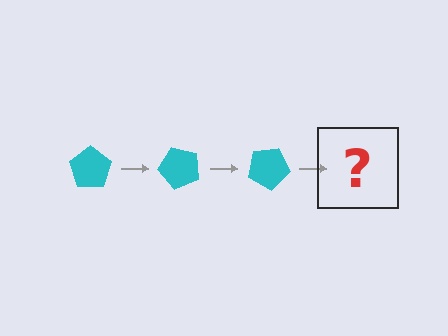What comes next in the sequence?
The next element should be a cyan pentagon rotated 150 degrees.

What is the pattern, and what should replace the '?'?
The pattern is that the pentagon rotates 50 degrees each step. The '?' should be a cyan pentagon rotated 150 degrees.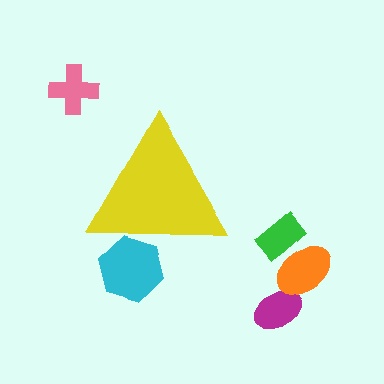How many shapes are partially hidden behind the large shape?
1 shape is partially hidden.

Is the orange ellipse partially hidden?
No, the orange ellipse is fully visible.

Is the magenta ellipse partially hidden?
No, the magenta ellipse is fully visible.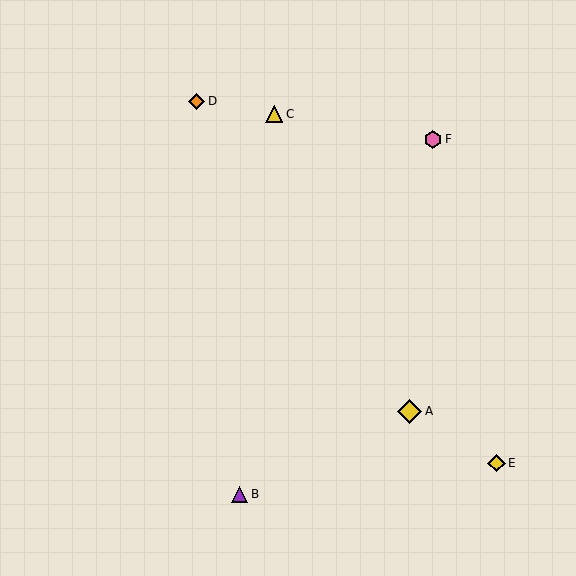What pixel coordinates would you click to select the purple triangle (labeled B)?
Click at (240, 494) to select the purple triangle B.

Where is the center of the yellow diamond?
The center of the yellow diamond is at (496, 463).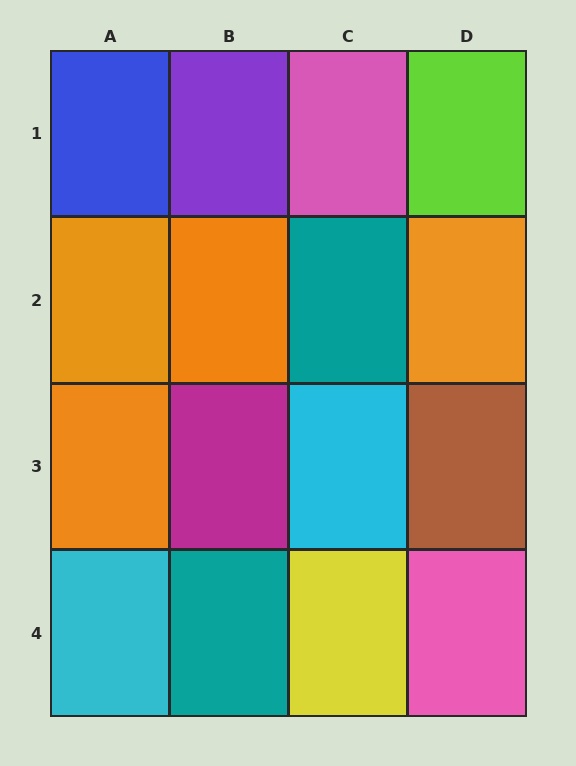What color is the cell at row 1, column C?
Pink.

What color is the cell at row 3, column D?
Brown.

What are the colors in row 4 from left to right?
Cyan, teal, yellow, pink.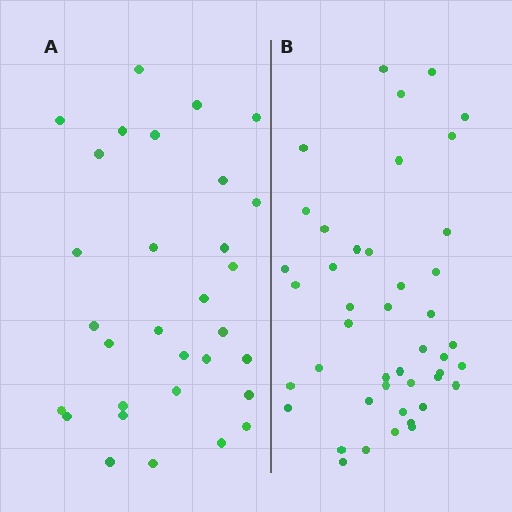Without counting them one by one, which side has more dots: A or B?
Region B (the right region) has more dots.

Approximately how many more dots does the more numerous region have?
Region B has approximately 15 more dots than region A.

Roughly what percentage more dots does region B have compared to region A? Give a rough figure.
About 40% more.